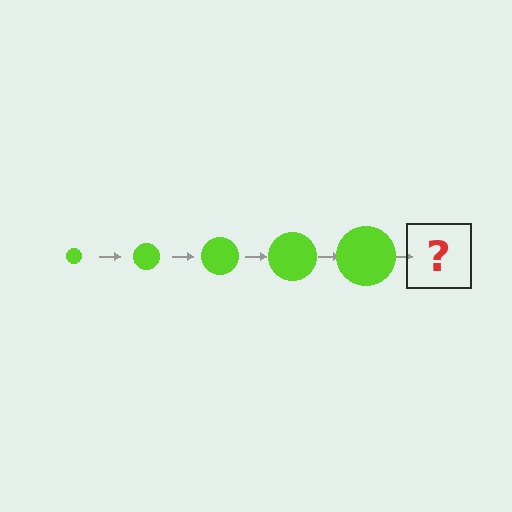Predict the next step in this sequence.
The next step is a lime circle, larger than the previous one.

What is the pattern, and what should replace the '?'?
The pattern is that the circle gets progressively larger each step. The '?' should be a lime circle, larger than the previous one.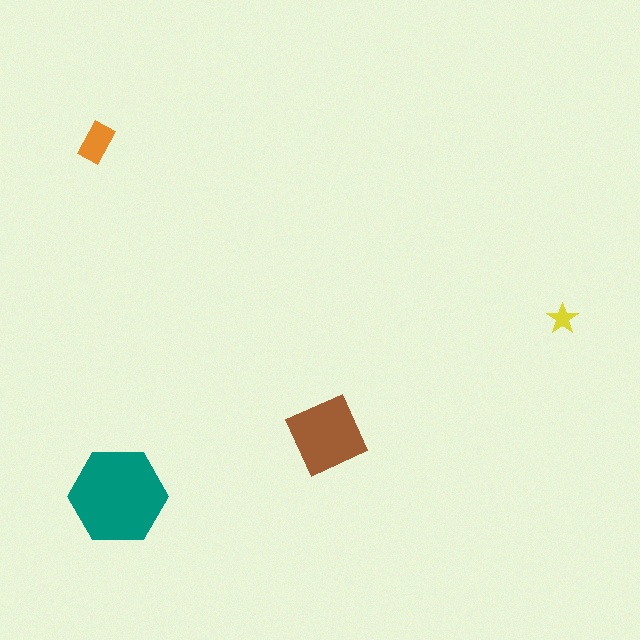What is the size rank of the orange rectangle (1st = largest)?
3rd.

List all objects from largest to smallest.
The teal hexagon, the brown diamond, the orange rectangle, the yellow star.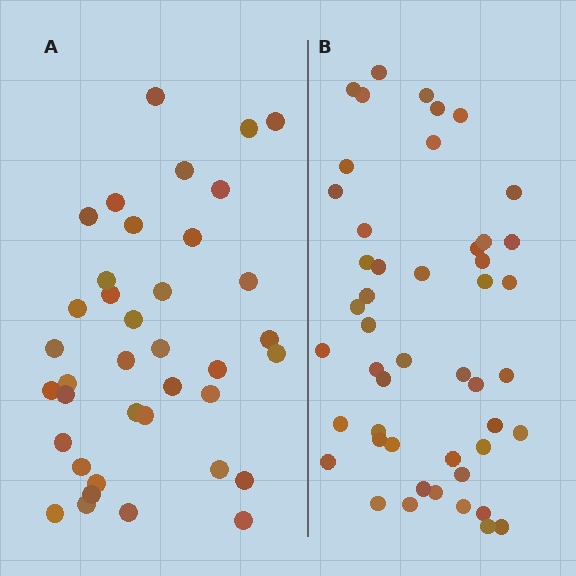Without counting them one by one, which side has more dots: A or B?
Region B (the right region) has more dots.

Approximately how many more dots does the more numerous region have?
Region B has roughly 10 or so more dots than region A.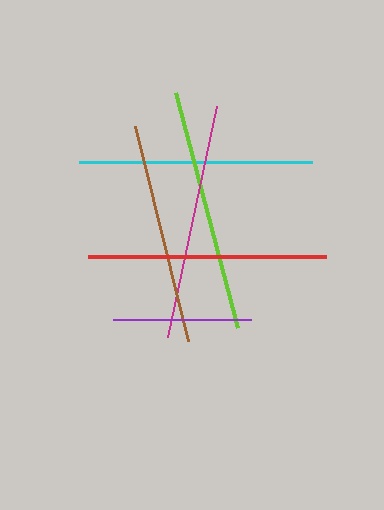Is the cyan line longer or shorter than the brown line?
The cyan line is longer than the brown line.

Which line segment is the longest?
The lime line is the longest at approximately 243 pixels.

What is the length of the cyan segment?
The cyan segment is approximately 233 pixels long.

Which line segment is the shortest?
The purple line is the shortest at approximately 137 pixels.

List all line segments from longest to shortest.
From longest to shortest: lime, red, magenta, cyan, brown, purple.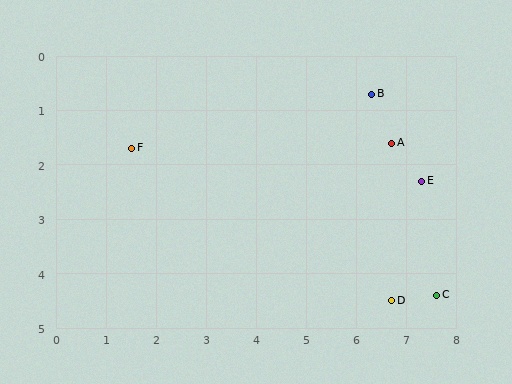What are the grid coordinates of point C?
Point C is at approximately (7.6, 4.4).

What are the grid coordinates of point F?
Point F is at approximately (1.5, 1.7).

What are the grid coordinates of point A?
Point A is at approximately (6.7, 1.6).